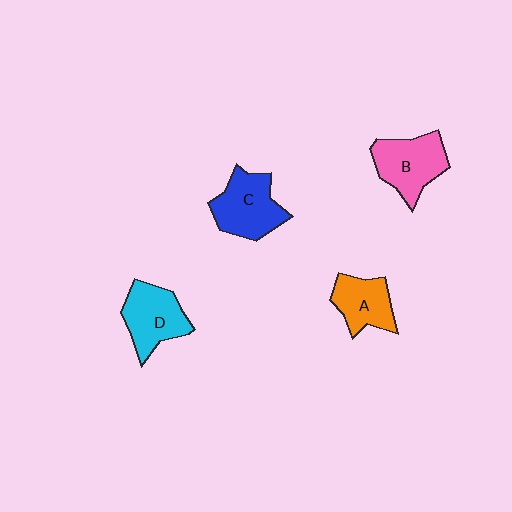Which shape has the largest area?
Shape C (blue).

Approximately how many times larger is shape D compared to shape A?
Approximately 1.2 times.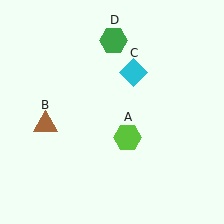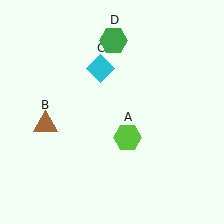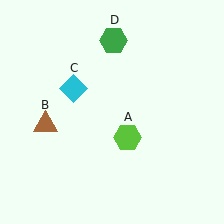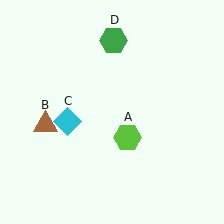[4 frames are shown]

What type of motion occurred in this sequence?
The cyan diamond (object C) rotated counterclockwise around the center of the scene.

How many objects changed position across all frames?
1 object changed position: cyan diamond (object C).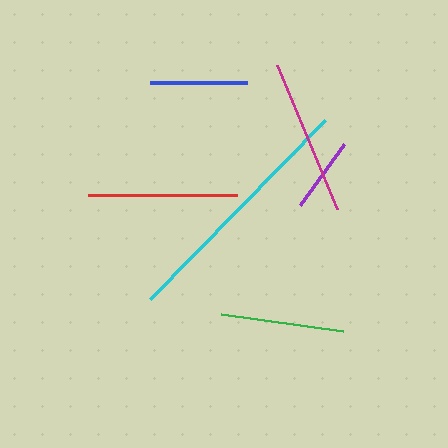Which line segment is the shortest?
The purple line is the shortest at approximately 76 pixels.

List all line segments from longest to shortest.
From longest to shortest: cyan, magenta, red, green, blue, purple.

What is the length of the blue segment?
The blue segment is approximately 97 pixels long.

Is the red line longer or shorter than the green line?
The red line is longer than the green line.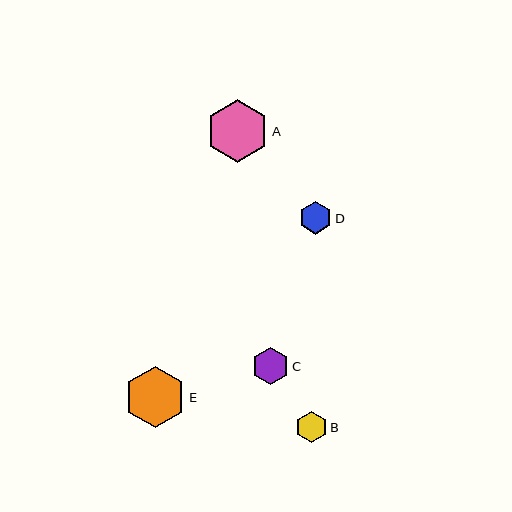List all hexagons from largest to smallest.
From largest to smallest: A, E, C, D, B.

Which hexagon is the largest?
Hexagon A is the largest with a size of approximately 62 pixels.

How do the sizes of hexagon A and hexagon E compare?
Hexagon A and hexagon E are approximately the same size.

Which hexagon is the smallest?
Hexagon B is the smallest with a size of approximately 32 pixels.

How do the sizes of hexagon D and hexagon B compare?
Hexagon D and hexagon B are approximately the same size.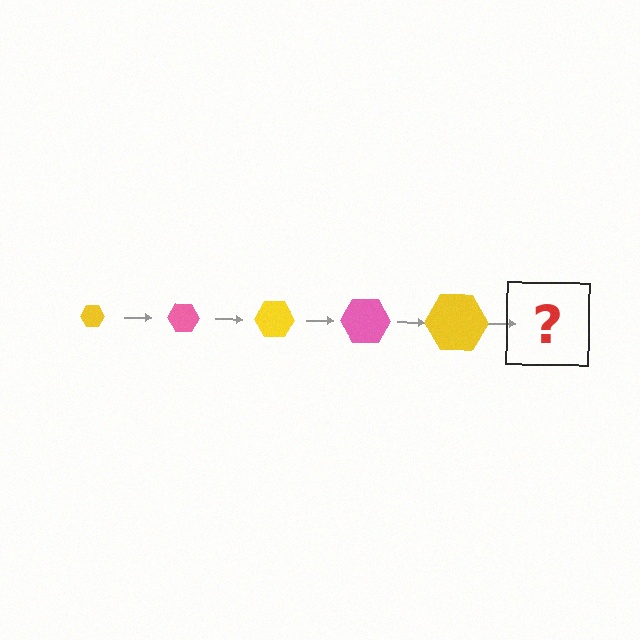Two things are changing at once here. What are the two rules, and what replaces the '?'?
The two rules are that the hexagon grows larger each step and the color cycles through yellow and pink. The '?' should be a pink hexagon, larger than the previous one.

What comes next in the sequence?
The next element should be a pink hexagon, larger than the previous one.